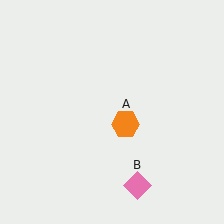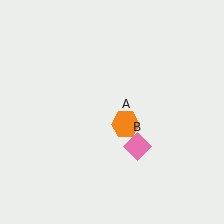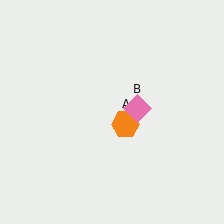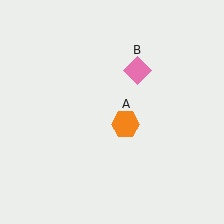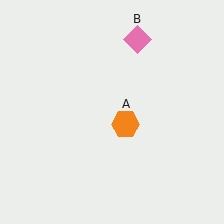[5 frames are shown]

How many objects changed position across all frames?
1 object changed position: pink diamond (object B).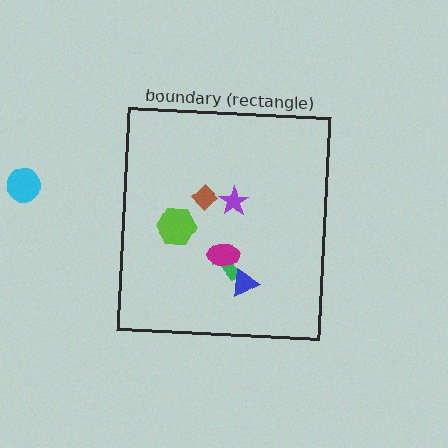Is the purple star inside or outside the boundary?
Inside.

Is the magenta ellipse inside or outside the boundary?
Inside.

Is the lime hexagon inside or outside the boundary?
Inside.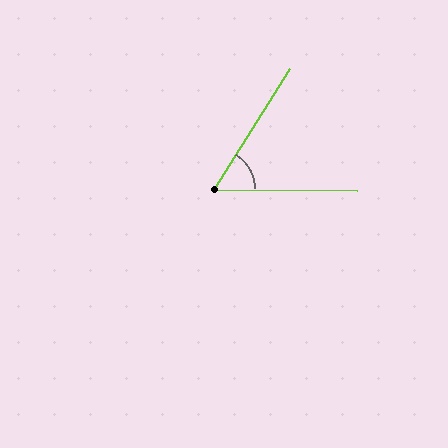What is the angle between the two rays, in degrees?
Approximately 59 degrees.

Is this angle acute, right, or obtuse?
It is acute.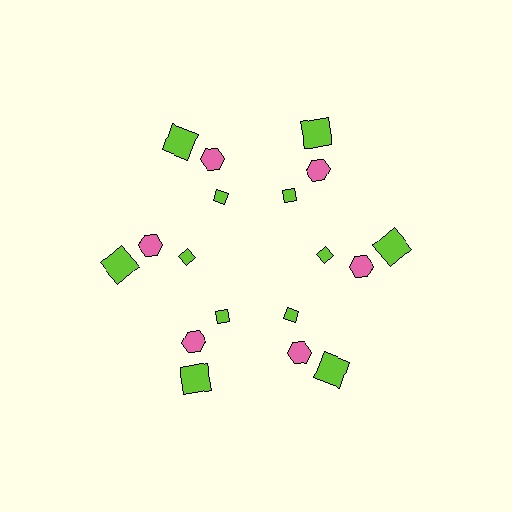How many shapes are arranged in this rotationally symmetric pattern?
There are 18 shapes, arranged in 6 groups of 3.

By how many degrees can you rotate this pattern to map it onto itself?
The pattern maps onto itself every 60 degrees of rotation.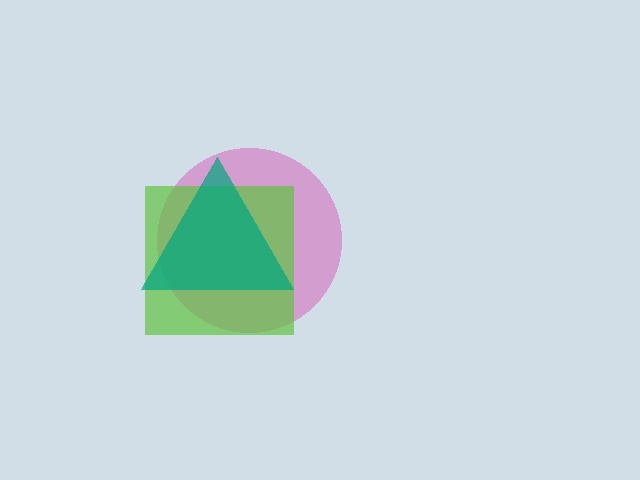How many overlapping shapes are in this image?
There are 3 overlapping shapes in the image.